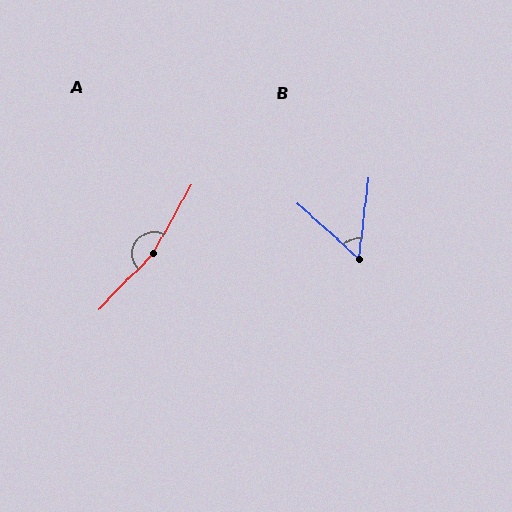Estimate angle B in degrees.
Approximately 55 degrees.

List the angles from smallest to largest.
B (55°), A (164°).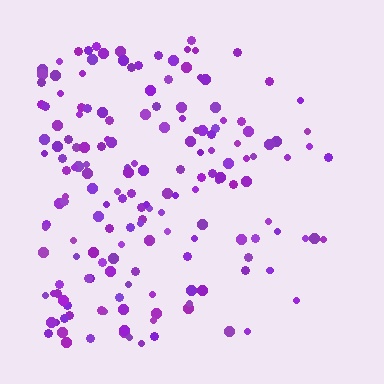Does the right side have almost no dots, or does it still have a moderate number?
Still a moderate number, just noticeably fewer than the left.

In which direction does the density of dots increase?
From right to left, with the left side densest.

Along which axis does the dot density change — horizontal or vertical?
Horizontal.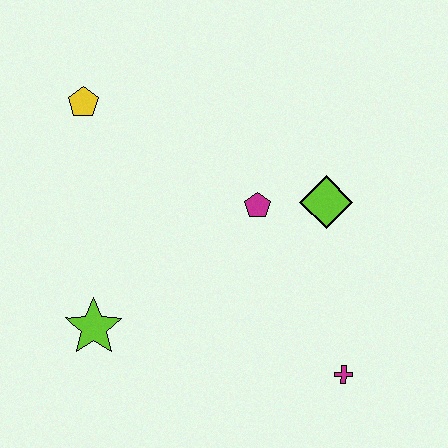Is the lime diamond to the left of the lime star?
No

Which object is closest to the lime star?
The magenta pentagon is closest to the lime star.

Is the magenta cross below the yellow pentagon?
Yes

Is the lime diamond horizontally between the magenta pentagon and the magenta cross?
Yes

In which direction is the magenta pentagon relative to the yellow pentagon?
The magenta pentagon is to the right of the yellow pentagon.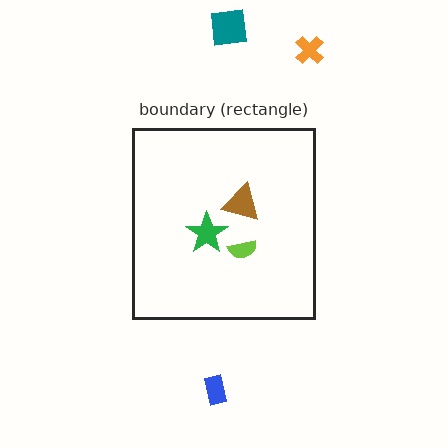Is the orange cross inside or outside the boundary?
Outside.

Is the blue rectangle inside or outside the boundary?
Outside.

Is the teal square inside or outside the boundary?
Outside.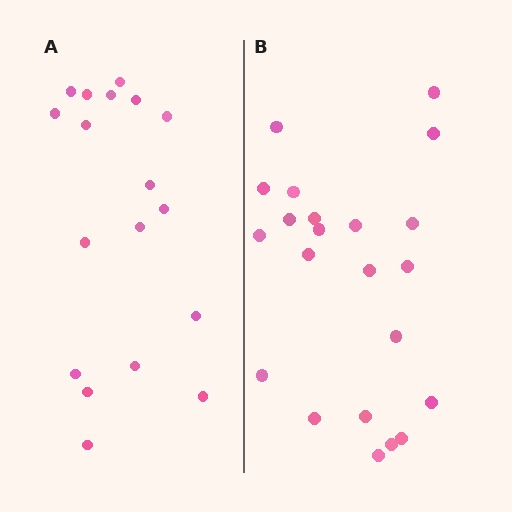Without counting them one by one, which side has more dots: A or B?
Region B (the right region) has more dots.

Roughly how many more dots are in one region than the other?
Region B has about 4 more dots than region A.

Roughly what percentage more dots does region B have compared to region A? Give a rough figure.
About 20% more.